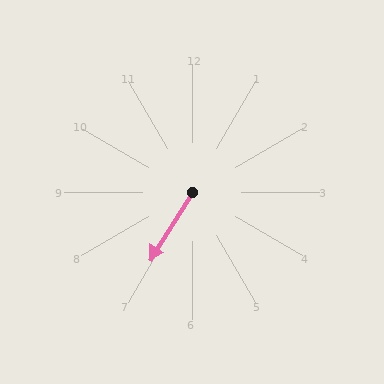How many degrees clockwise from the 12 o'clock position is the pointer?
Approximately 212 degrees.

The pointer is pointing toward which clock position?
Roughly 7 o'clock.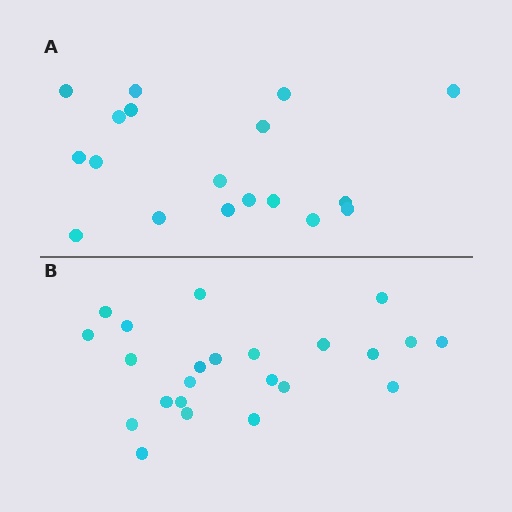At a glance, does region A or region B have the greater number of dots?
Region B (the bottom region) has more dots.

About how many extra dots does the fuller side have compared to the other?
Region B has about 5 more dots than region A.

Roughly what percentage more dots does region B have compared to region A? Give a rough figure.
About 30% more.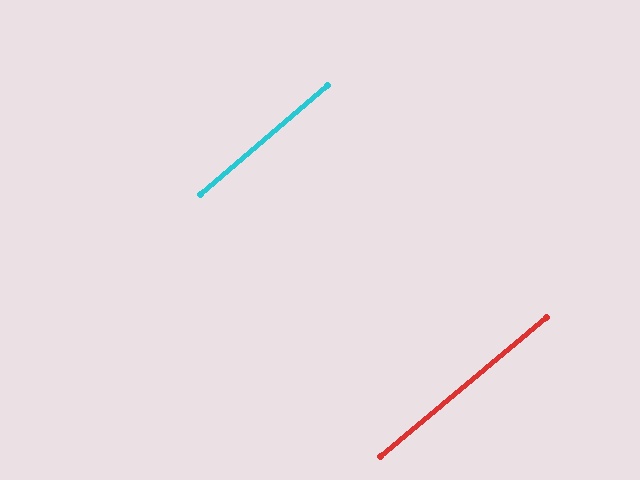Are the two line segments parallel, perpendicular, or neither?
Parallel — their directions differ by only 0.9°.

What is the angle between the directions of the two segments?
Approximately 1 degree.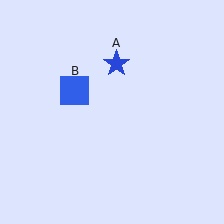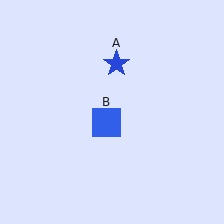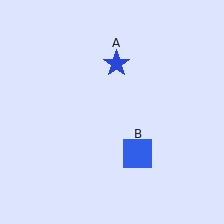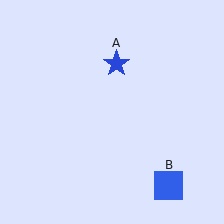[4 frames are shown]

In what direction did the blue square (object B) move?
The blue square (object B) moved down and to the right.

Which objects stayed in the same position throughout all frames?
Blue star (object A) remained stationary.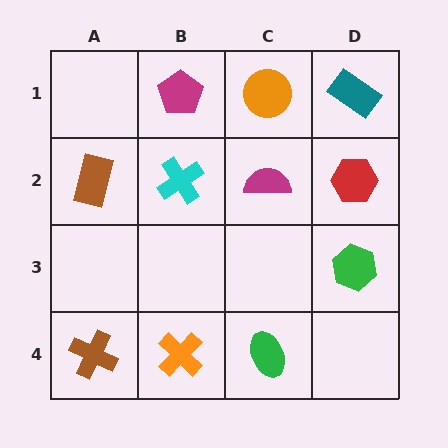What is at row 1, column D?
A teal rectangle.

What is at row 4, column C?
A green ellipse.